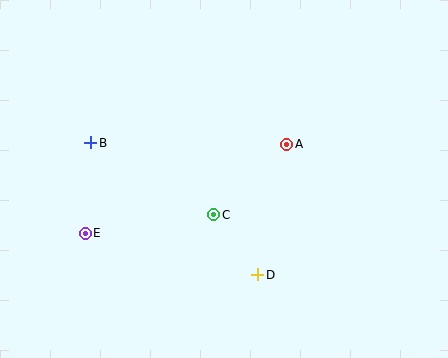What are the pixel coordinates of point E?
Point E is at (85, 233).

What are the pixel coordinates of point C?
Point C is at (214, 215).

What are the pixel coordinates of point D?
Point D is at (258, 275).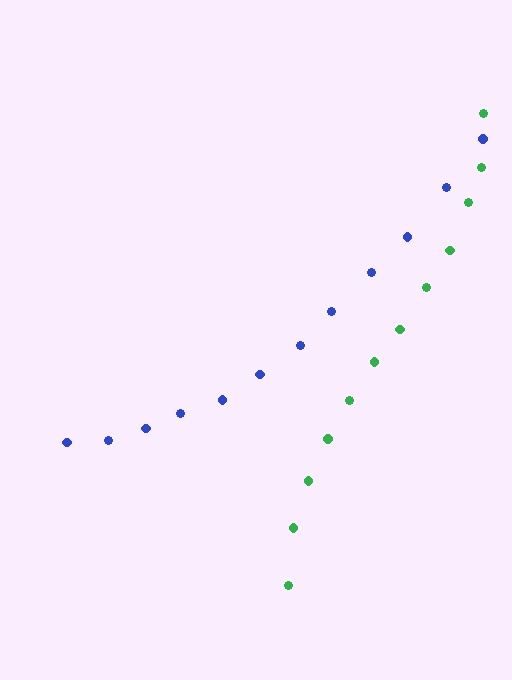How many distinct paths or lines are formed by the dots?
There are 2 distinct paths.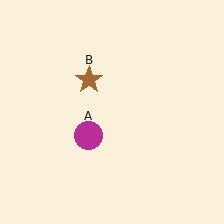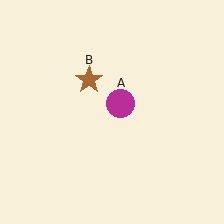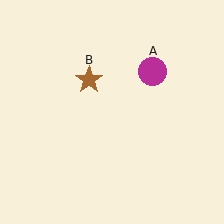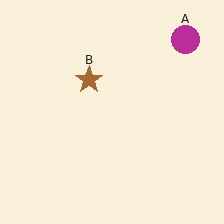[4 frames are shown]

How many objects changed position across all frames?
1 object changed position: magenta circle (object A).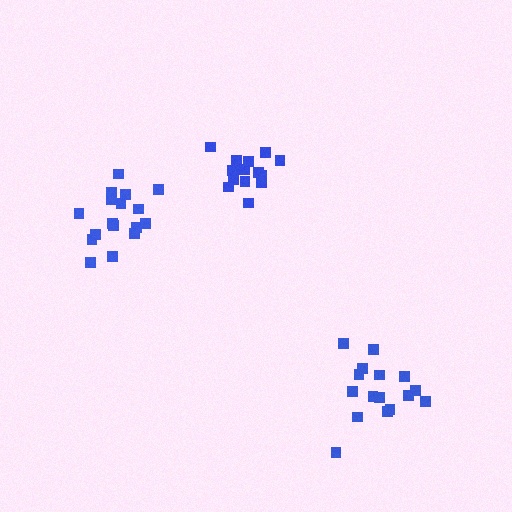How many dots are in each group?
Group 1: 16 dots, Group 2: 15 dots, Group 3: 17 dots (48 total).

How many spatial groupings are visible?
There are 3 spatial groupings.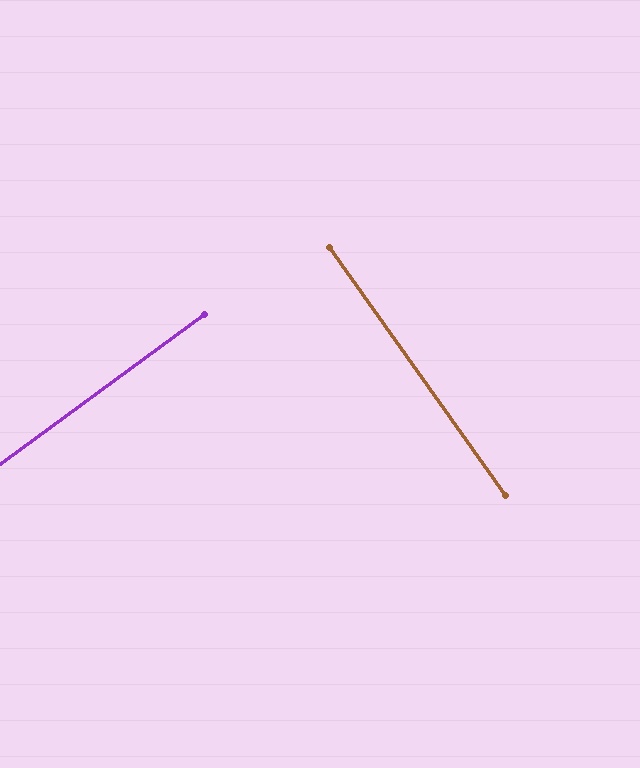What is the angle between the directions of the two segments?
Approximately 89 degrees.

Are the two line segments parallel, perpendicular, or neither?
Perpendicular — they meet at approximately 89°.